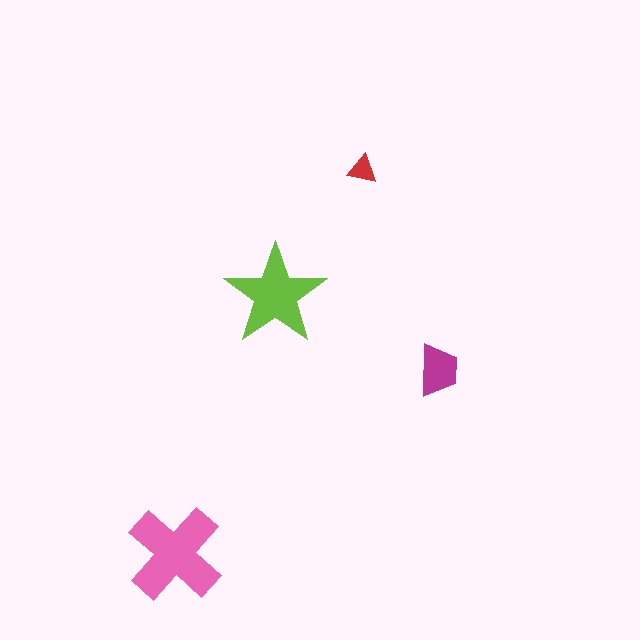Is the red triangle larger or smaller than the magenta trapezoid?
Smaller.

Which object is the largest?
The pink cross.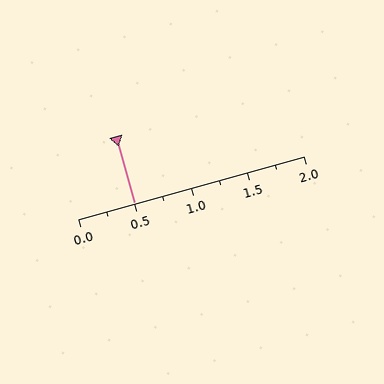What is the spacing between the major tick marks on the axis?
The major ticks are spaced 0.5 apart.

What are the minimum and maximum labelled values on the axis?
The axis runs from 0.0 to 2.0.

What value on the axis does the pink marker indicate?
The marker indicates approximately 0.5.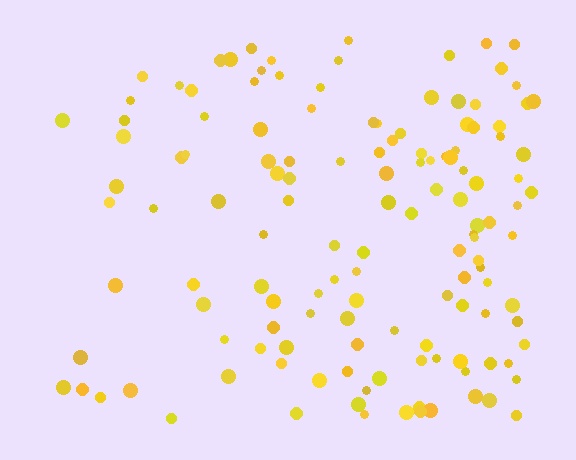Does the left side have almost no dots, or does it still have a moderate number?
Still a moderate number, just noticeably fewer than the right.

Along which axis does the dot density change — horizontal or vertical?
Horizontal.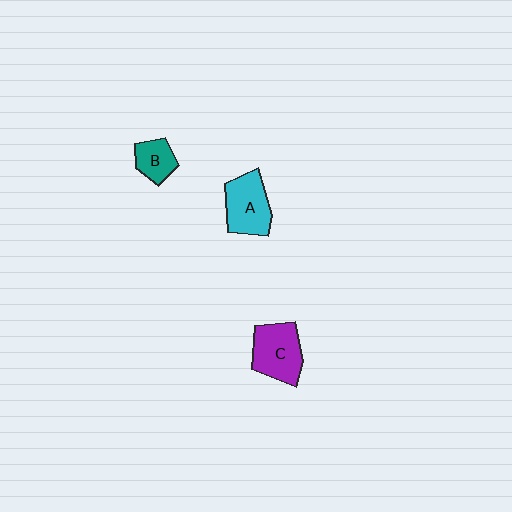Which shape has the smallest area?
Shape B (teal).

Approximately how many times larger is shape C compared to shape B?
Approximately 1.8 times.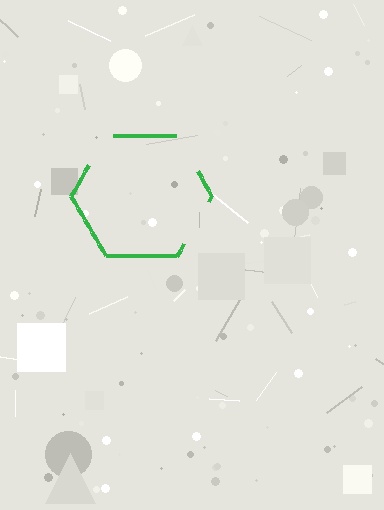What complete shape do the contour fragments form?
The contour fragments form a hexagon.